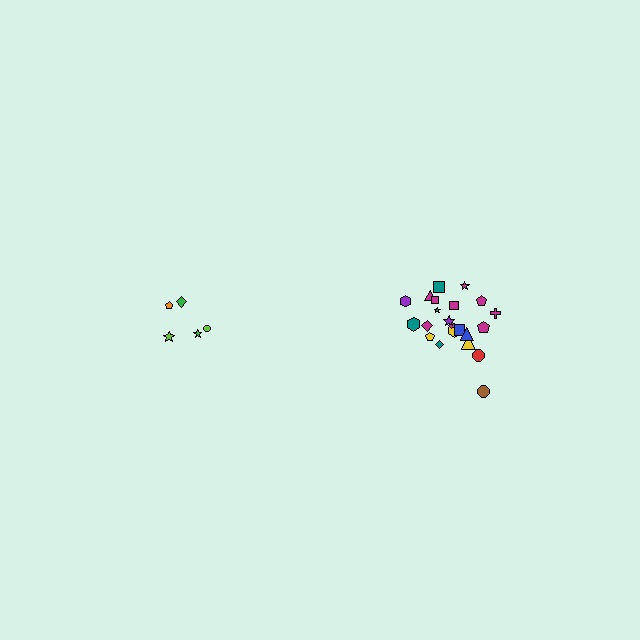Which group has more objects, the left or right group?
The right group.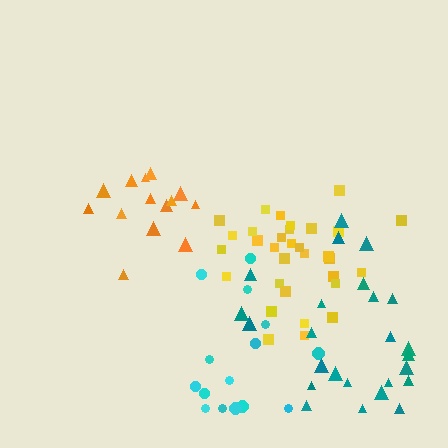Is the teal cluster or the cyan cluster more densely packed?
Teal.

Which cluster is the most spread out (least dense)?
Cyan.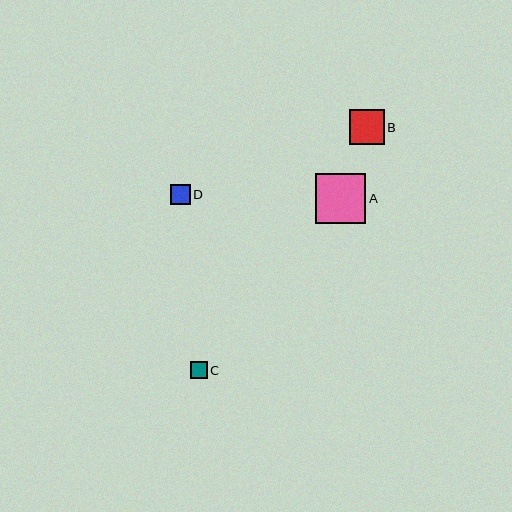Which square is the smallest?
Square C is the smallest with a size of approximately 17 pixels.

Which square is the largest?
Square A is the largest with a size of approximately 50 pixels.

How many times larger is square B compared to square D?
Square B is approximately 1.8 times the size of square D.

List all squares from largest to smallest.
From largest to smallest: A, B, D, C.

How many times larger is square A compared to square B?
Square A is approximately 1.4 times the size of square B.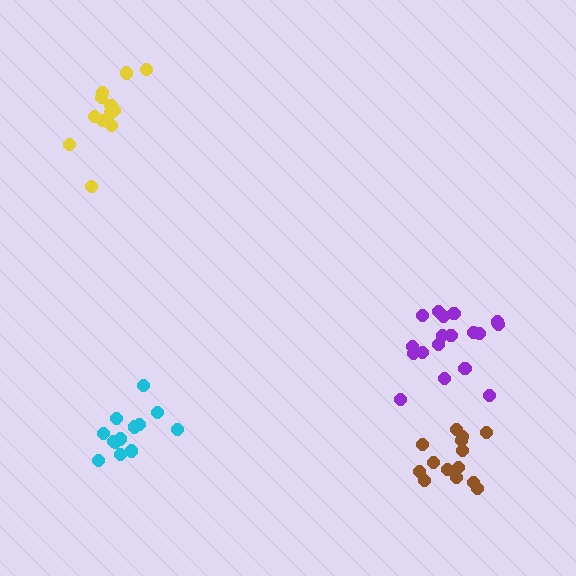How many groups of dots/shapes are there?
There are 4 groups.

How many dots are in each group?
Group 1: 14 dots, Group 2: 18 dots, Group 3: 12 dots, Group 4: 13 dots (57 total).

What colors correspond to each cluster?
The clusters are colored: brown, purple, yellow, cyan.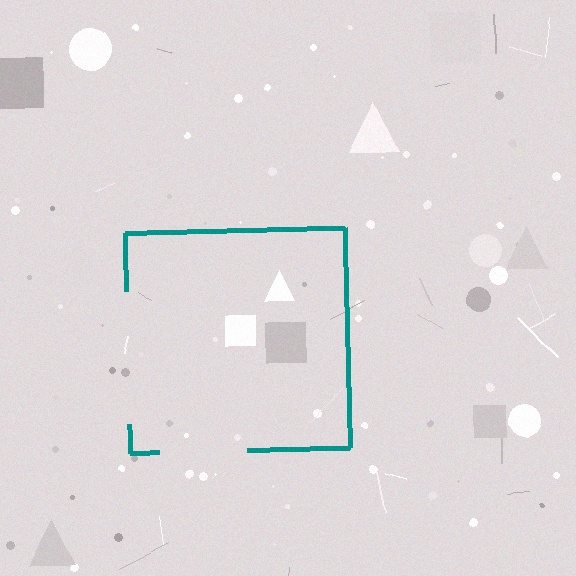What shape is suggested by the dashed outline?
The dashed outline suggests a square.